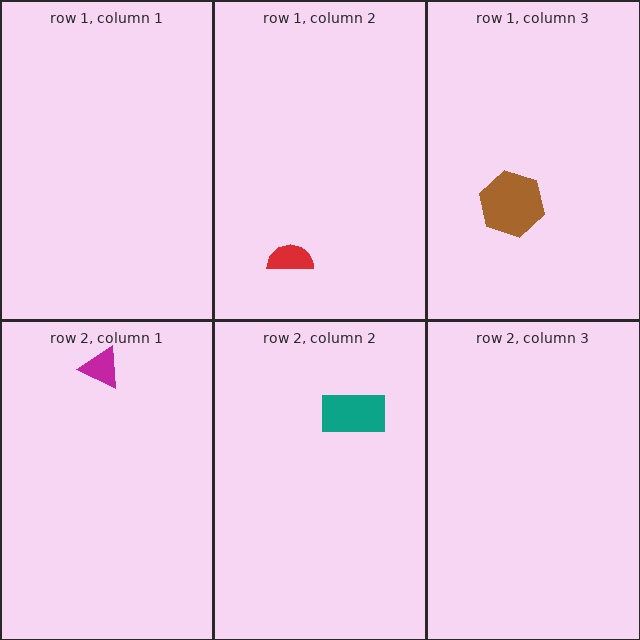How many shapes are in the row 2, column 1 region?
1.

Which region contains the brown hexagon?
The row 1, column 3 region.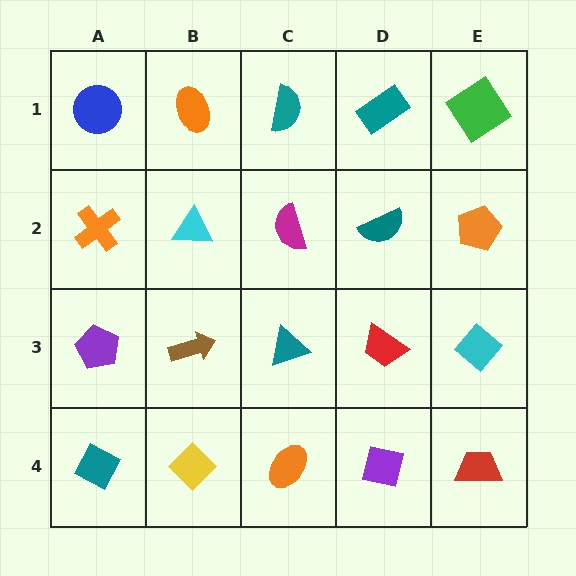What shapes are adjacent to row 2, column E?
A green diamond (row 1, column E), a cyan diamond (row 3, column E), a teal semicircle (row 2, column D).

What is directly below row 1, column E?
An orange pentagon.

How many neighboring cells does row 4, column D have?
3.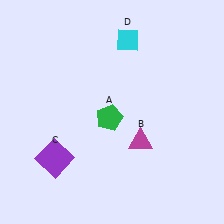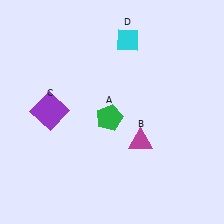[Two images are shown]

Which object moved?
The purple square (C) moved up.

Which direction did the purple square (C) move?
The purple square (C) moved up.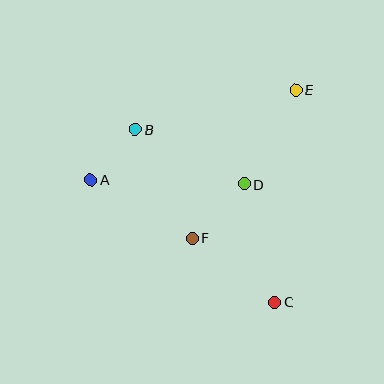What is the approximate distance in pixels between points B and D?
The distance between B and D is approximately 122 pixels.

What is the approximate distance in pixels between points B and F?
The distance between B and F is approximately 123 pixels.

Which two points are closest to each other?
Points A and B are closest to each other.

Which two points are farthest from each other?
Points A and E are farthest from each other.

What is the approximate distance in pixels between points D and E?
The distance between D and E is approximately 107 pixels.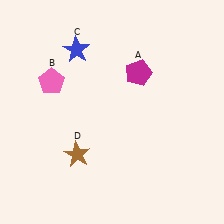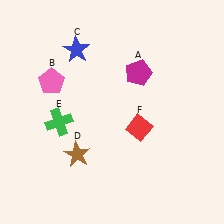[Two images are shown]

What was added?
A green cross (E), a red diamond (F) were added in Image 2.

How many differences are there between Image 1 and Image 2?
There are 2 differences between the two images.